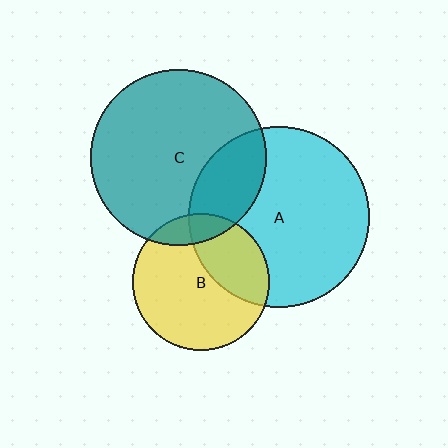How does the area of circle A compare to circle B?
Approximately 1.7 times.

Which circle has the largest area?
Circle A (cyan).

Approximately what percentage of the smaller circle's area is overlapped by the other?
Approximately 25%.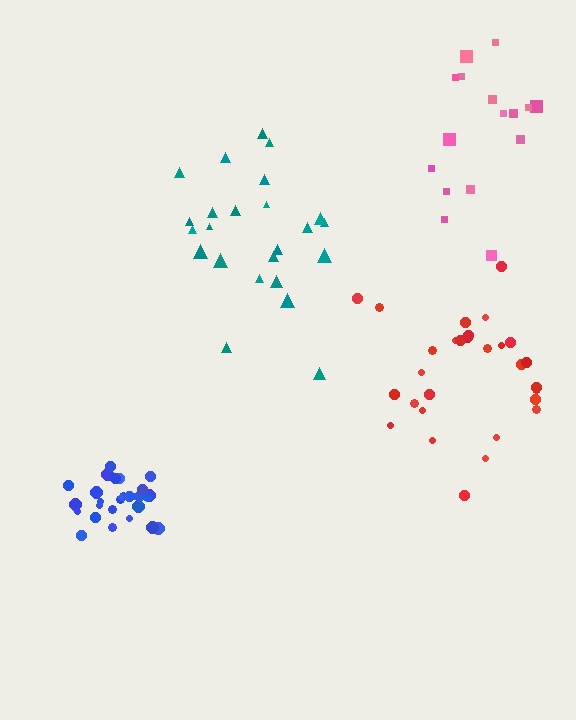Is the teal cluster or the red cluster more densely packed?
Red.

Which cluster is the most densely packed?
Blue.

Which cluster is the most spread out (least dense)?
Pink.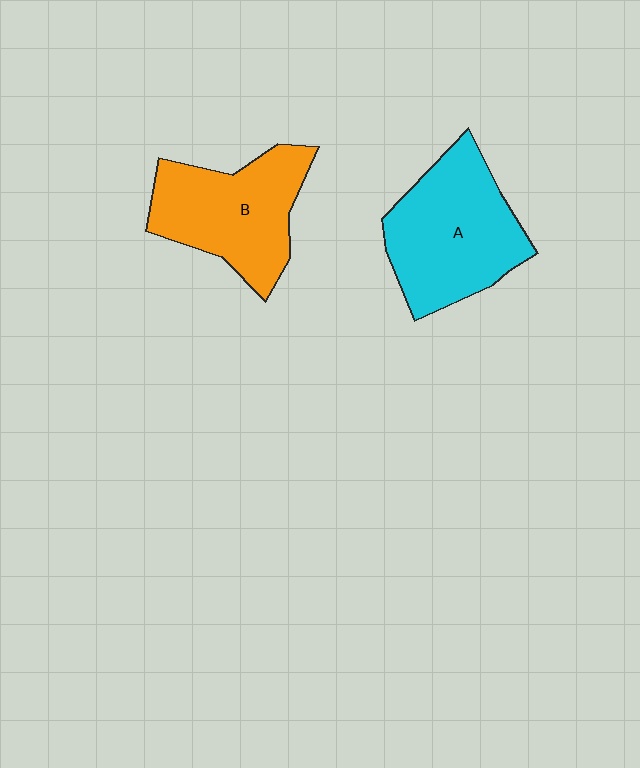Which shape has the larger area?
Shape A (cyan).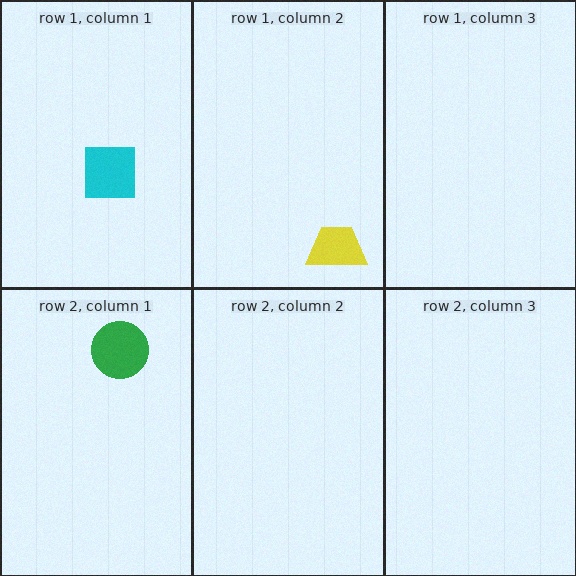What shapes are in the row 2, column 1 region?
The green circle.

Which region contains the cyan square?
The row 1, column 1 region.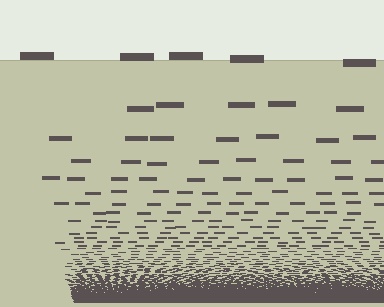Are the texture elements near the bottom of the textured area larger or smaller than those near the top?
Smaller. The gradient is inverted — elements near the bottom are smaller and denser.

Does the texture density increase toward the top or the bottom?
Density increases toward the bottom.